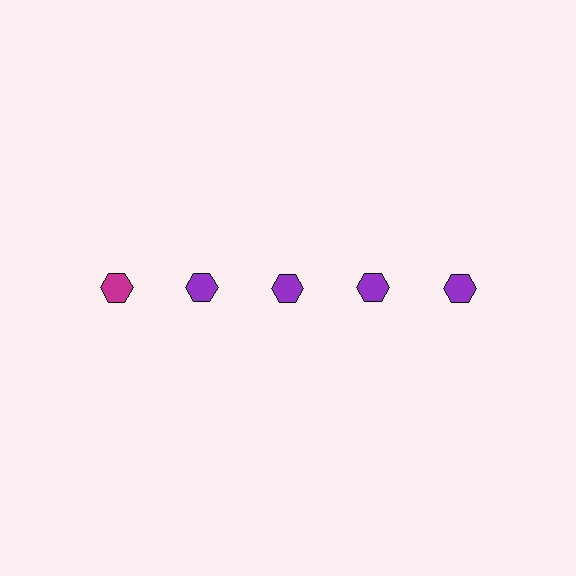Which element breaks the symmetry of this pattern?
The magenta hexagon in the top row, leftmost column breaks the symmetry. All other shapes are purple hexagons.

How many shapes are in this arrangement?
There are 5 shapes arranged in a grid pattern.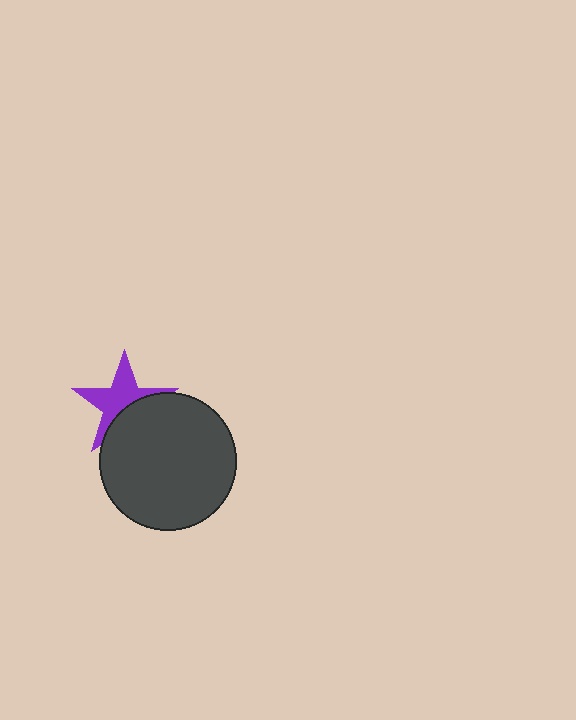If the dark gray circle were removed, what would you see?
You would see the complete purple star.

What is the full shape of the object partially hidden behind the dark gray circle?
The partially hidden object is a purple star.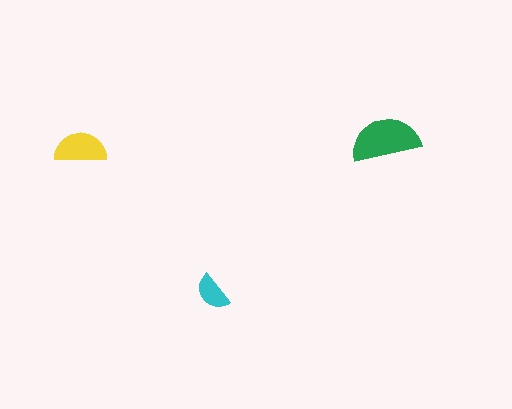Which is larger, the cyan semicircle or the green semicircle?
The green one.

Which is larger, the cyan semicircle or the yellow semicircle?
The yellow one.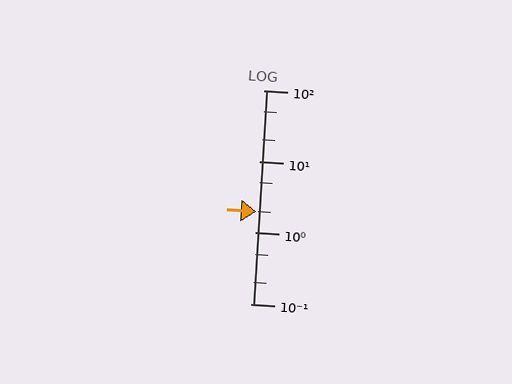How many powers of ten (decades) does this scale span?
The scale spans 3 decades, from 0.1 to 100.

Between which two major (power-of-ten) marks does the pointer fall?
The pointer is between 1 and 10.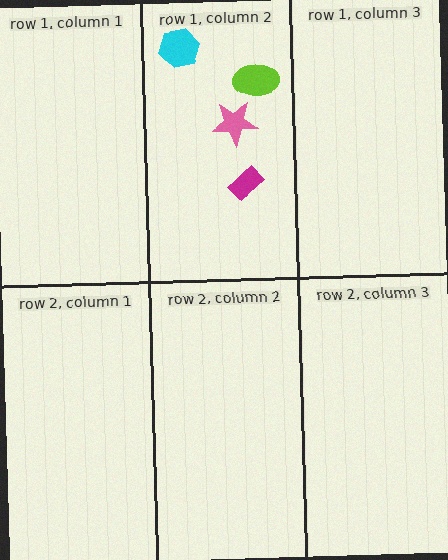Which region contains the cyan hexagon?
The row 1, column 2 region.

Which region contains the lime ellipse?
The row 1, column 2 region.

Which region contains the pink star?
The row 1, column 2 region.